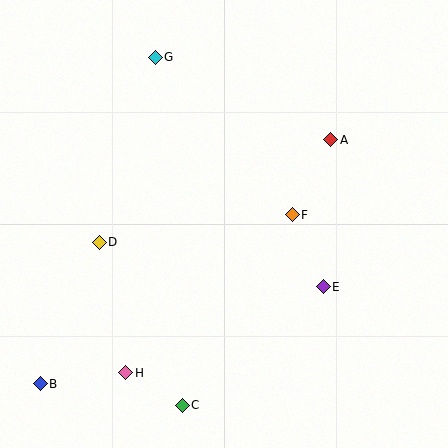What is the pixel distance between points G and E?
The distance between G and E is 285 pixels.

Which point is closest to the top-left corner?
Point G is closest to the top-left corner.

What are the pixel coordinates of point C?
Point C is at (182, 405).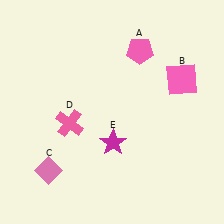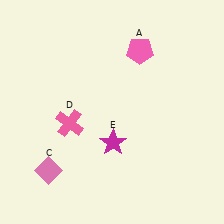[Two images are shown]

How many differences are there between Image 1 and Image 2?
There is 1 difference between the two images.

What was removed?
The pink square (B) was removed in Image 2.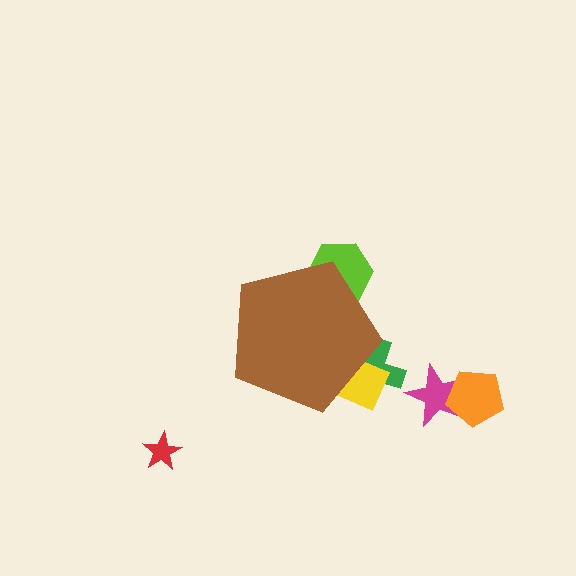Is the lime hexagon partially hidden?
Yes, the lime hexagon is partially hidden behind the brown pentagon.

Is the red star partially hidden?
No, the red star is fully visible.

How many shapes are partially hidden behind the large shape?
3 shapes are partially hidden.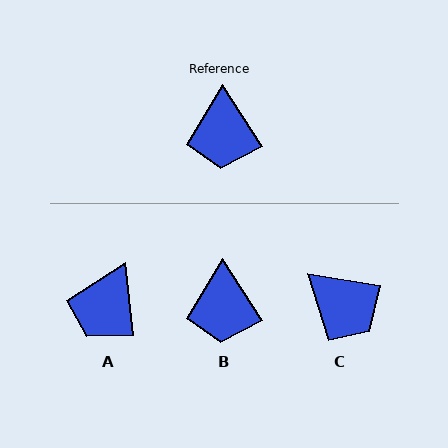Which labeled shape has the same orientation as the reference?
B.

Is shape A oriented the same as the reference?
No, it is off by about 26 degrees.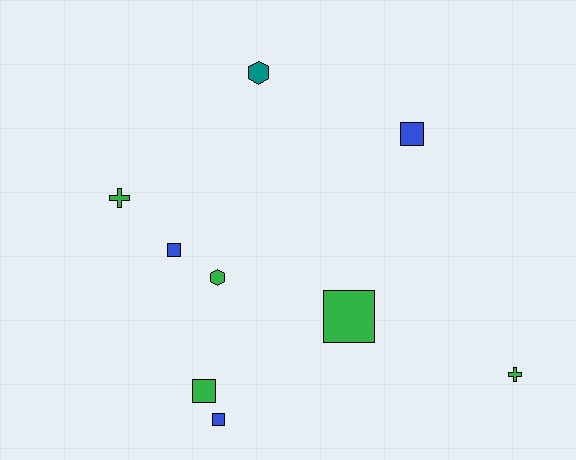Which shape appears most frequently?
Square, with 5 objects.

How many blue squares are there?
There are 3 blue squares.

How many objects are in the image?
There are 9 objects.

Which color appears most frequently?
Green, with 5 objects.